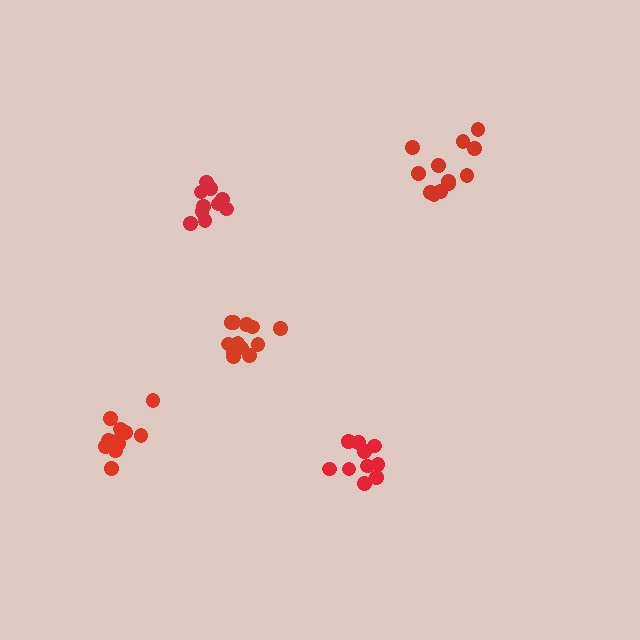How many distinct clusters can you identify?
There are 5 distinct clusters.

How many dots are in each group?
Group 1: 10 dots, Group 2: 11 dots, Group 3: 12 dots, Group 4: 10 dots, Group 5: 12 dots (55 total).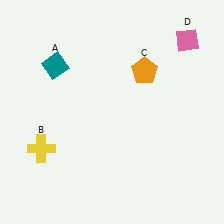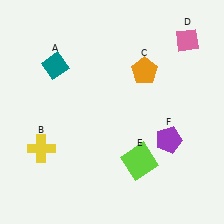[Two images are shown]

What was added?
A lime square (E), a purple pentagon (F) were added in Image 2.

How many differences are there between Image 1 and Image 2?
There are 2 differences between the two images.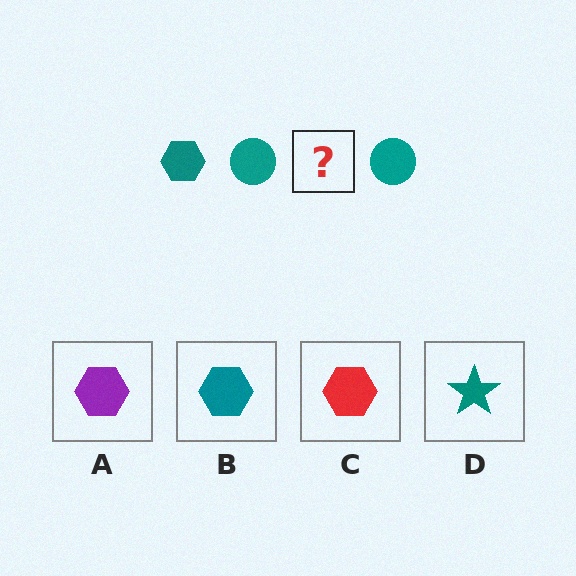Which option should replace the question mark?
Option B.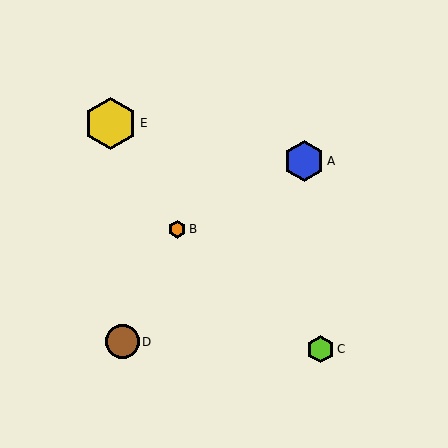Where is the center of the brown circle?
The center of the brown circle is at (122, 342).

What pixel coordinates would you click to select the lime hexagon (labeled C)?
Click at (320, 349) to select the lime hexagon C.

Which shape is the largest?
The yellow hexagon (labeled E) is the largest.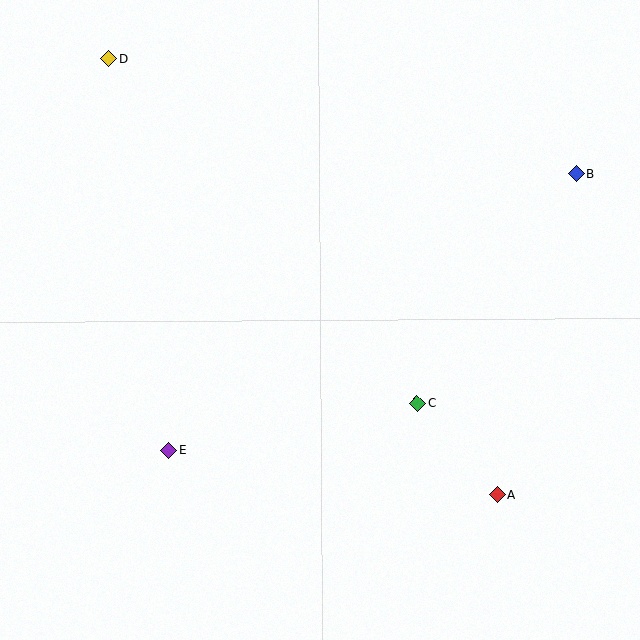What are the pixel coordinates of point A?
Point A is at (497, 494).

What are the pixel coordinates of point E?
Point E is at (169, 450).